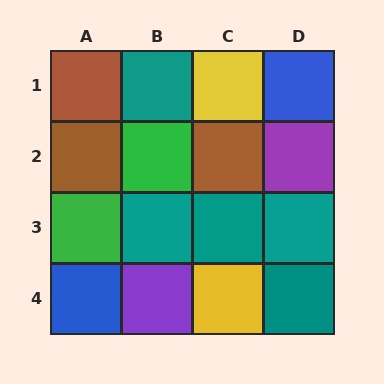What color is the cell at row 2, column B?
Green.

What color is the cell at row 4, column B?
Purple.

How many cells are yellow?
2 cells are yellow.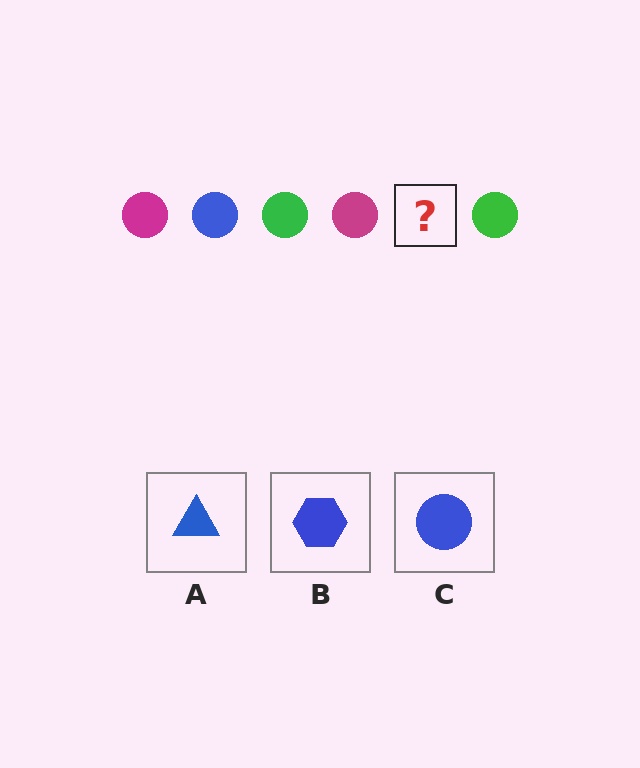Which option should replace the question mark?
Option C.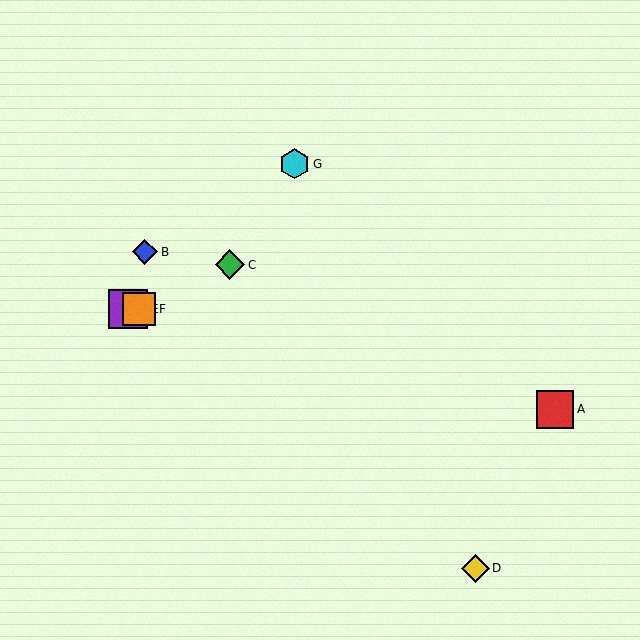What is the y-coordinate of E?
Object E is at y≈309.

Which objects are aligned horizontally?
Objects E, F are aligned horizontally.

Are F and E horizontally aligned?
Yes, both are at y≈309.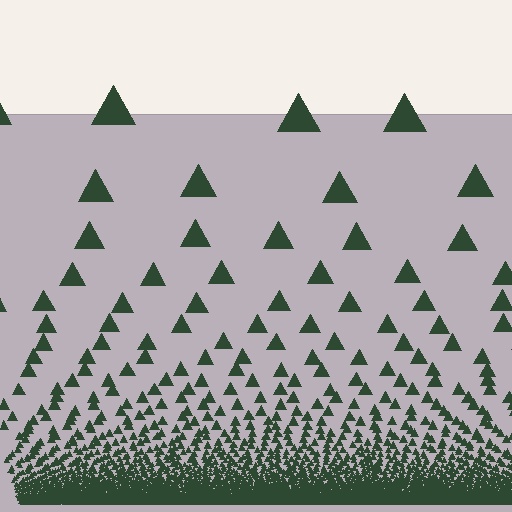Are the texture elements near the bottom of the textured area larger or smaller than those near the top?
Smaller. The gradient is inverted — elements near the bottom are smaller and denser.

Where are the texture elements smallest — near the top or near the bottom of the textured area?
Near the bottom.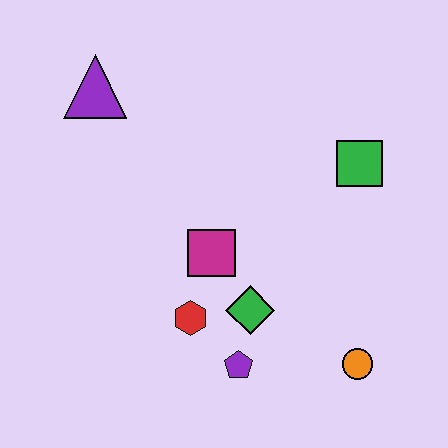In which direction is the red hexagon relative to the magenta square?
The red hexagon is below the magenta square.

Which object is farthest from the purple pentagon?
The purple triangle is farthest from the purple pentagon.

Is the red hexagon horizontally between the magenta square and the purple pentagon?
No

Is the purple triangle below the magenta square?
No